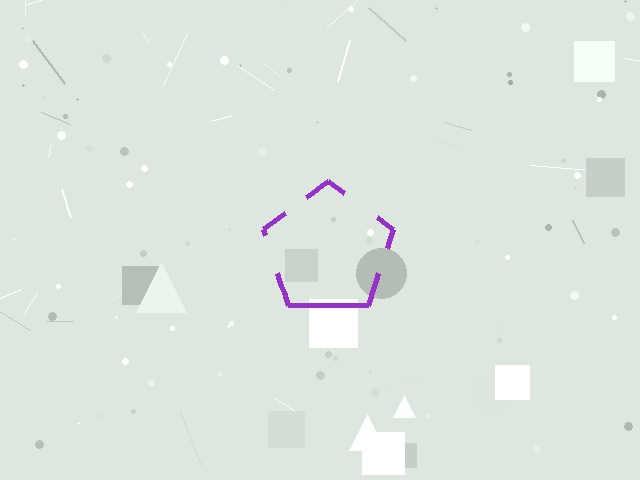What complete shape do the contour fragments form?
The contour fragments form a pentagon.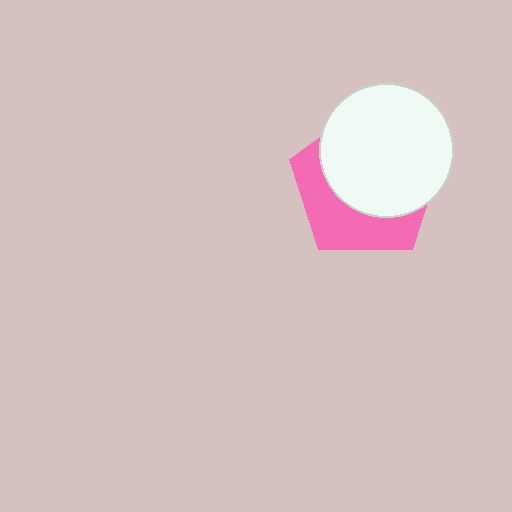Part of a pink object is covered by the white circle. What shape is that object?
It is a pentagon.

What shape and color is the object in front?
The object in front is a white circle.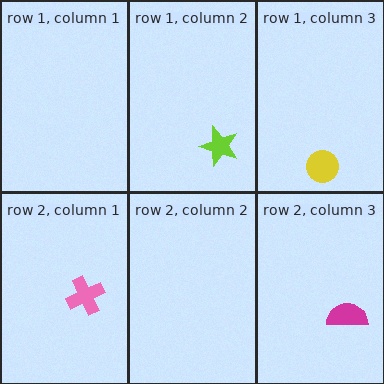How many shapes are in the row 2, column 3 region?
1.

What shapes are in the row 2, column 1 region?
The pink cross.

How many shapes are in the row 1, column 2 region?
1.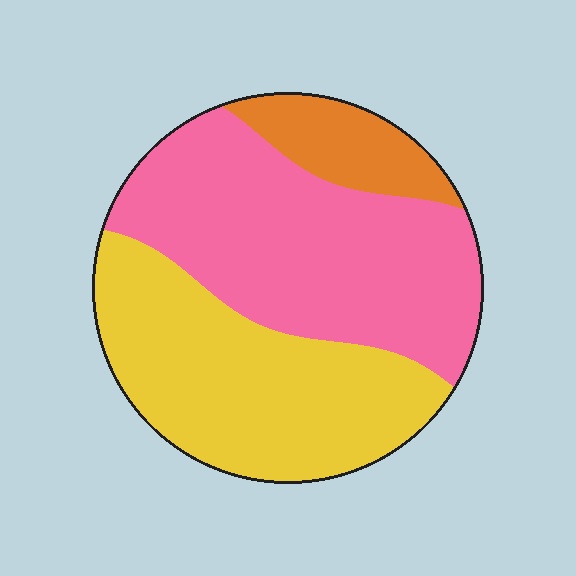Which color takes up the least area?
Orange, at roughly 10%.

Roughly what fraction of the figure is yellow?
Yellow covers about 40% of the figure.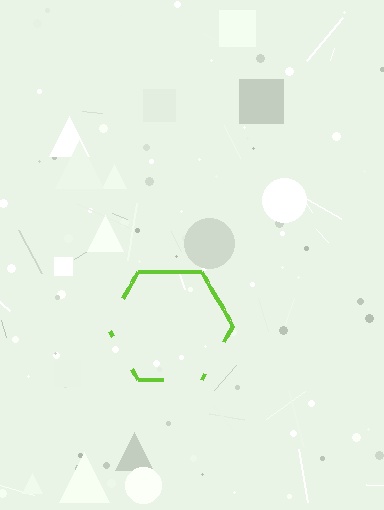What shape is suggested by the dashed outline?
The dashed outline suggests a hexagon.